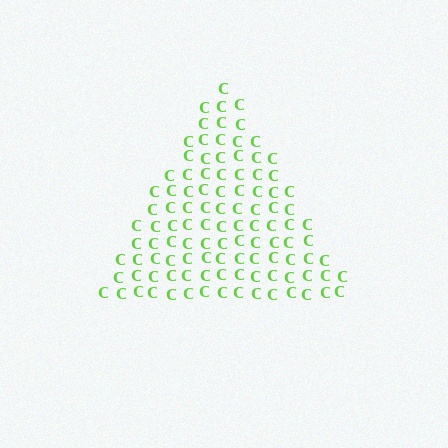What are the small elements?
The small elements are letter C's.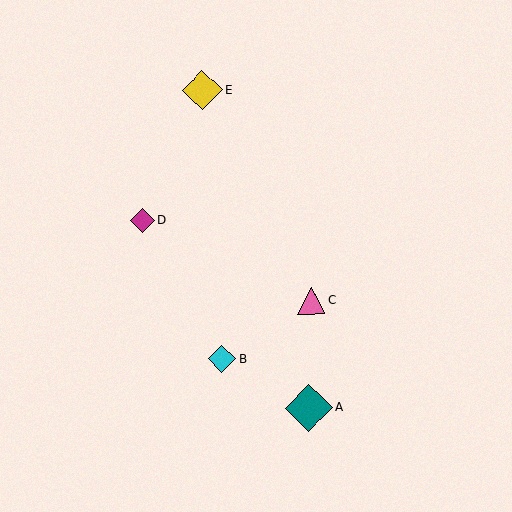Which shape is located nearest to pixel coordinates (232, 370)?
The cyan diamond (labeled B) at (222, 359) is nearest to that location.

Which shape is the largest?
The teal diamond (labeled A) is the largest.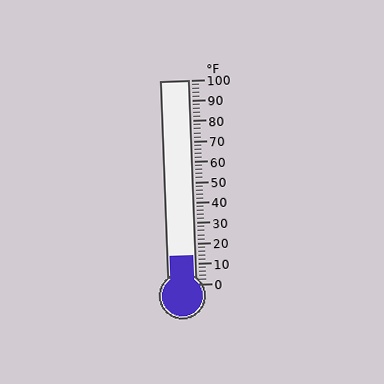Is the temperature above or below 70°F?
The temperature is below 70°F.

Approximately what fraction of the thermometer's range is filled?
The thermometer is filled to approximately 15% of its range.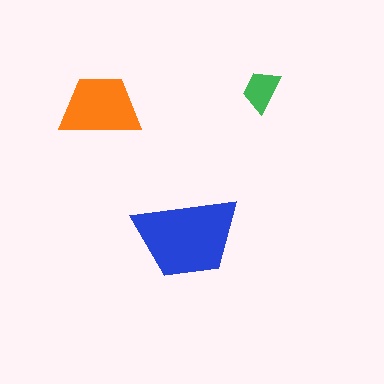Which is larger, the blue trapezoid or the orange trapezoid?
The blue one.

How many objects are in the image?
There are 3 objects in the image.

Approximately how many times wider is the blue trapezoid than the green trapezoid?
About 2.5 times wider.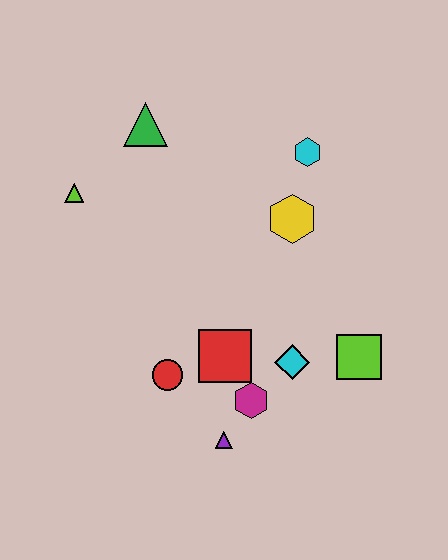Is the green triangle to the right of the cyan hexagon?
No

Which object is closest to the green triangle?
The lime triangle is closest to the green triangle.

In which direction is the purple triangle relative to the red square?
The purple triangle is below the red square.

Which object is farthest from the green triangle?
The purple triangle is farthest from the green triangle.